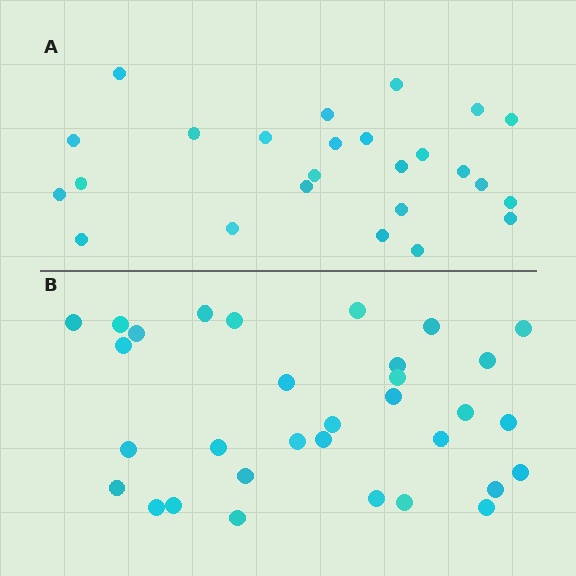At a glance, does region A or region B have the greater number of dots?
Region B (the bottom region) has more dots.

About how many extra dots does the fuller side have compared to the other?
Region B has roughly 8 or so more dots than region A.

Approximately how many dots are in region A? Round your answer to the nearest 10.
About 20 dots. (The exact count is 25, which rounds to 20.)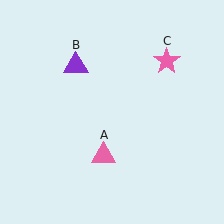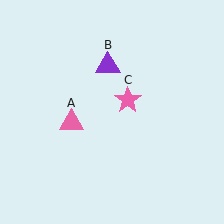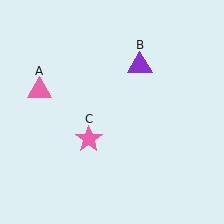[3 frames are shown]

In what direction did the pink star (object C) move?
The pink star (object C) moved down and to the left.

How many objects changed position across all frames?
3 objects changed position: pink triangle (object A), purple triangle (object B), pink star (object C).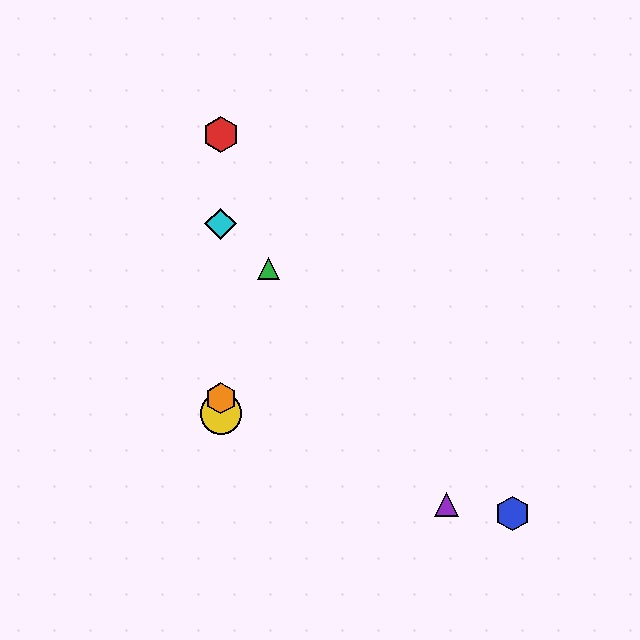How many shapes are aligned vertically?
4 shapes (the red hexagon, the yellow circle, the orange hexagon, the cyan diamond) are aligned vertically.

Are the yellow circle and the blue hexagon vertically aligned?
No, the yellow circle is at x≈221 and the blue hexagon is at x≈512.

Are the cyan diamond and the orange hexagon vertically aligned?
Yes, both are at x≈221.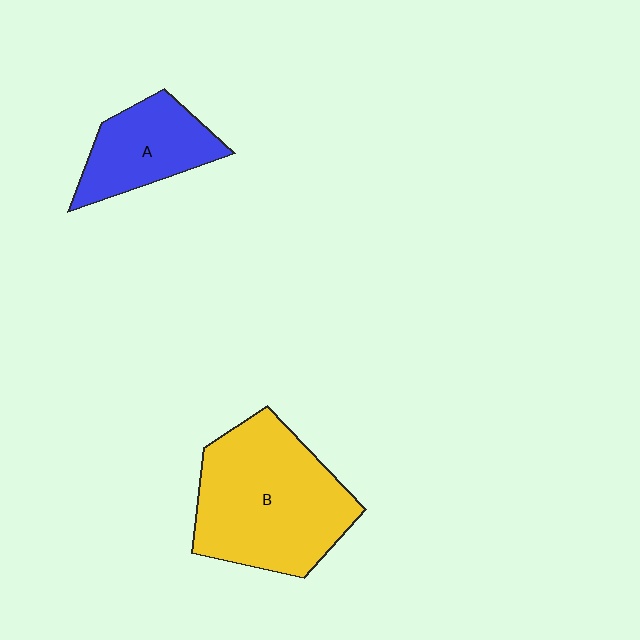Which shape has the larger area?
Shape B (yellow).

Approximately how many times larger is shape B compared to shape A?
Approximately 1.9 times.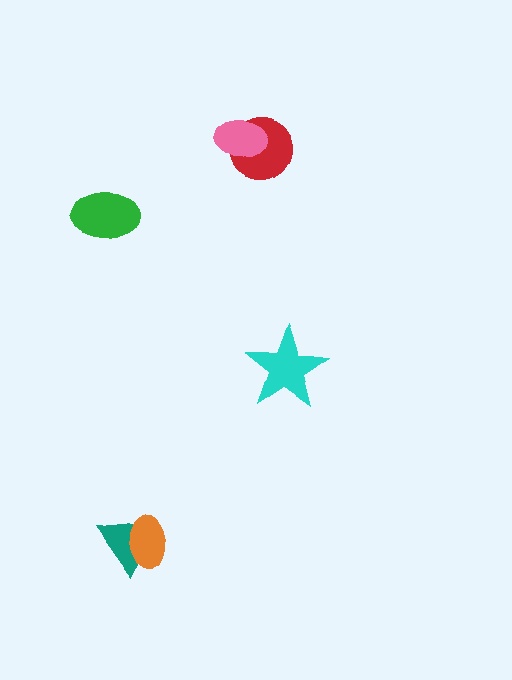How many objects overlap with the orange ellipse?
1 object overlaps with the orange ellipse.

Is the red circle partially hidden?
Yes, it is partially covered by another shape.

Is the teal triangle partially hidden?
Yes, it is partially covered by another shape.